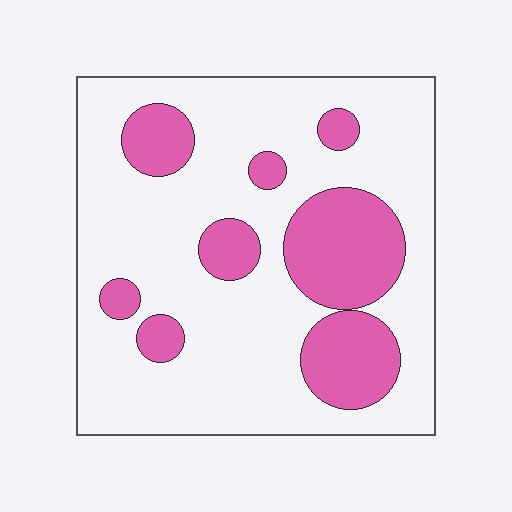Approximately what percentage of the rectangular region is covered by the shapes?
Approximately 25%.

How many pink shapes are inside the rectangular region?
8.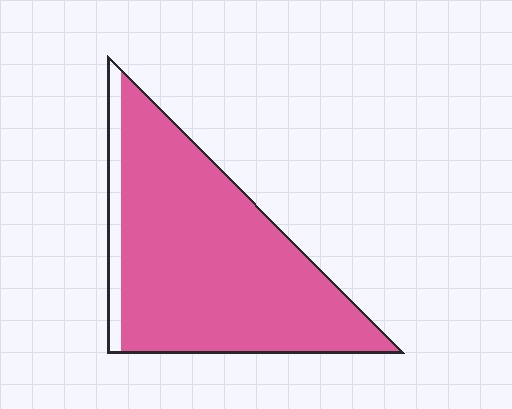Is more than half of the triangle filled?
Yes.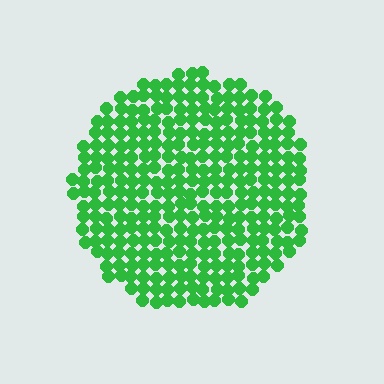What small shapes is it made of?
It is made of small circles.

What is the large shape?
The large shape is a circle.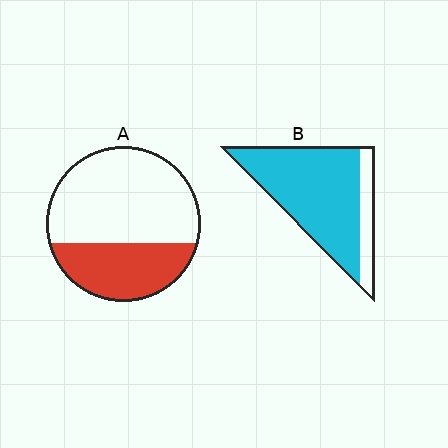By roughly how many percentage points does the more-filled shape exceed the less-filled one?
By roughly 45 percentage points (B over A).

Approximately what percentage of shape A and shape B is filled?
A is approximately 35% and B is approximately 80%.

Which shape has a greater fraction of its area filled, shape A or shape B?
Shape B.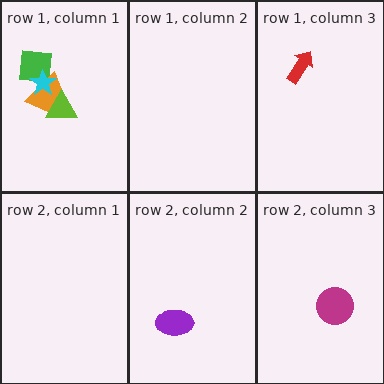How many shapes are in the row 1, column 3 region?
1.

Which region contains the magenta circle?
The row 2, column 3 region.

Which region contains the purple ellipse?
The row 2, column 2 region.